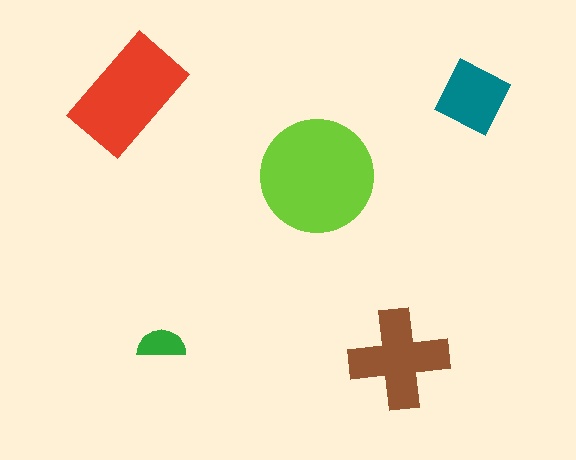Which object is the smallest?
The green semicircle.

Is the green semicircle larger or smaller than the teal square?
Smaller.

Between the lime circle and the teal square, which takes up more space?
The lime circle.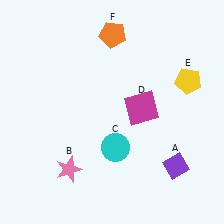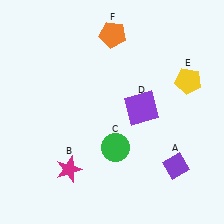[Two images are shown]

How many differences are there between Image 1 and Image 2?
There are 3 differences between the two images.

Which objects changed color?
B changed from pink to magenta. C changed from cyan to green. D changed from magenta to purple.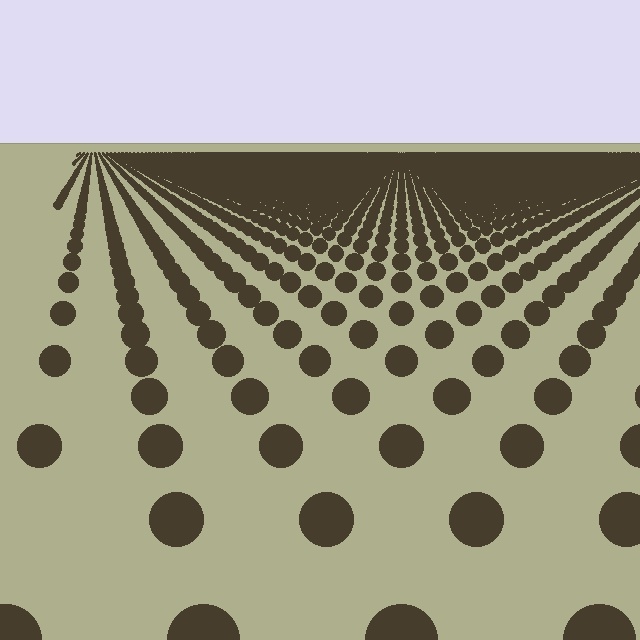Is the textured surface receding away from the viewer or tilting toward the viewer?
The surface is receding away from the viewer. Texture elements get smaller and denser toward the top.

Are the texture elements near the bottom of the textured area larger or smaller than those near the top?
Larger. Near the bottom, elements are closer to the viewer and appear at a bigger on-screen size.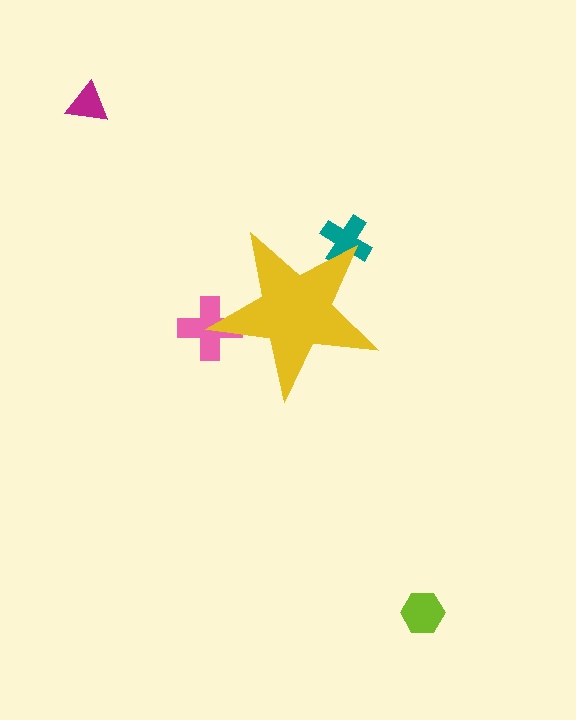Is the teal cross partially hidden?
Yes, the teal cross is partially hidden behind the yellow star.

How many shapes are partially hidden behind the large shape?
2 shapes are partially hidden.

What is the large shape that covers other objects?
A yellow star.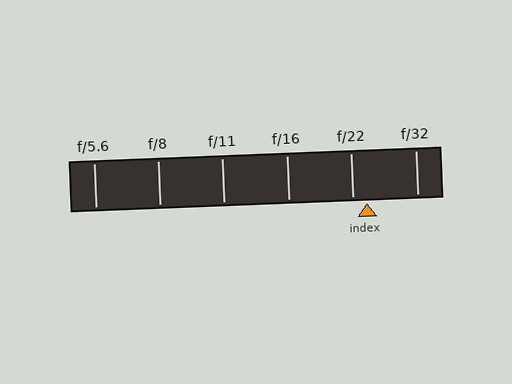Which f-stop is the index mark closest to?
The index mark is closest to f/22.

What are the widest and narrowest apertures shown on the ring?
The widest aperture shown is f/5.6 and the narrowest is f/32.